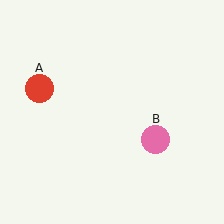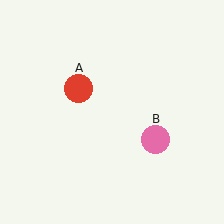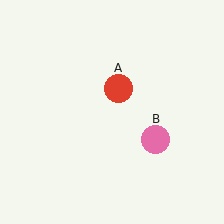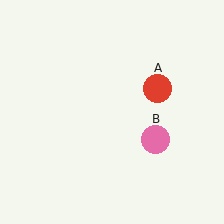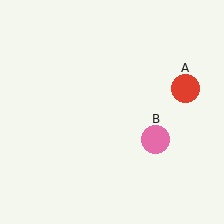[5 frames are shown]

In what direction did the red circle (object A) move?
The red circle (object A) moved right.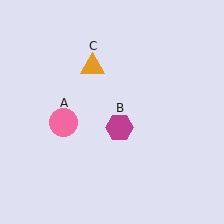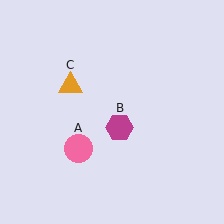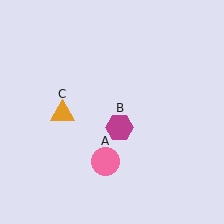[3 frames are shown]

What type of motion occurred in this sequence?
The pink circle (object A), orange triangle (object C) rotated counterclockwise around the center of the scene.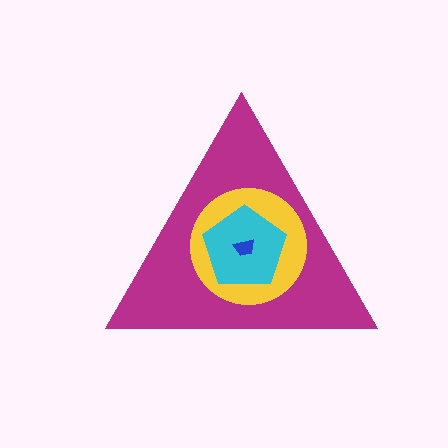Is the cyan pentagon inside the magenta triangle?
Yes.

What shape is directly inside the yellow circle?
The cyan pentagon.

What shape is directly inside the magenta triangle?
The yellow circle.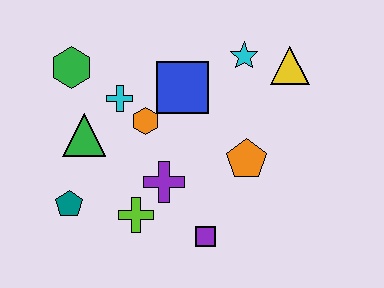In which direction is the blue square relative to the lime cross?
The blue square is above the lime cross.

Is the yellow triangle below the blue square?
No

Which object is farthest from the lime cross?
The yellow triangle is farthest from the lime cross.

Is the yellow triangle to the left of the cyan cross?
No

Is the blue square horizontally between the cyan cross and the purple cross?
No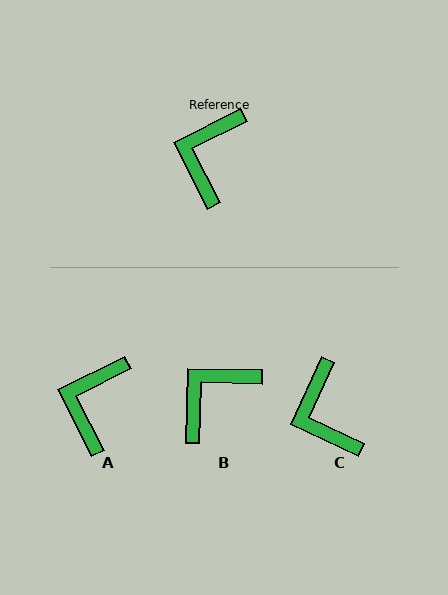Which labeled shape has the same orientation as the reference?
A.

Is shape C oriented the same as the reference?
No, it is off by about 39 degrees.